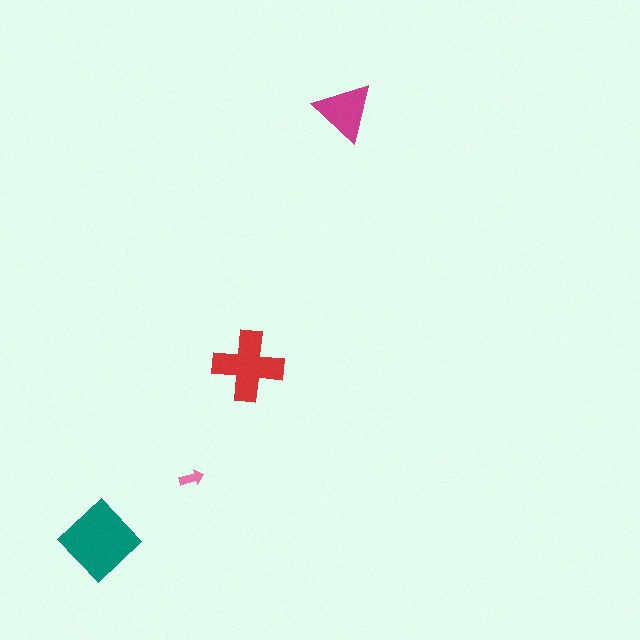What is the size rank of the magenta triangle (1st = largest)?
3rd.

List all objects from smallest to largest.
The pink arrow, the magenta triangle, the red cross, the teal diamond.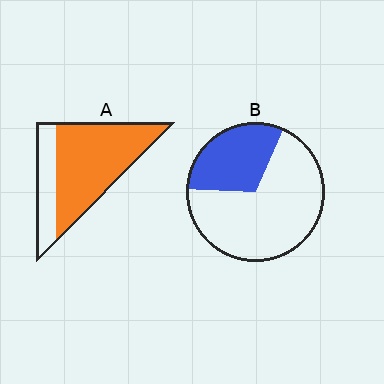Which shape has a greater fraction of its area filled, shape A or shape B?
Shape A.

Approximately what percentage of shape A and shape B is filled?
A is approximately 75% and B is approximately 30%.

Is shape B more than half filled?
No.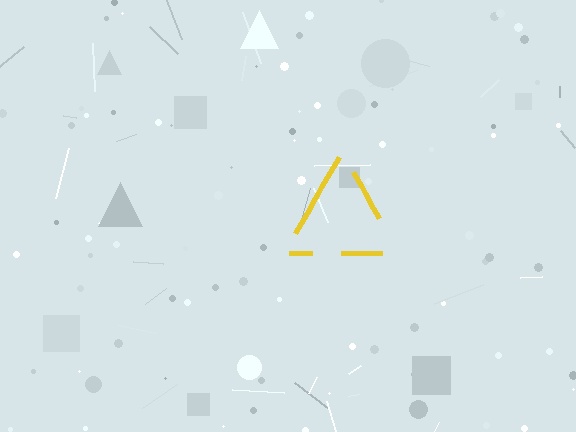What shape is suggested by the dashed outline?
The dashed outline suggests a triangle.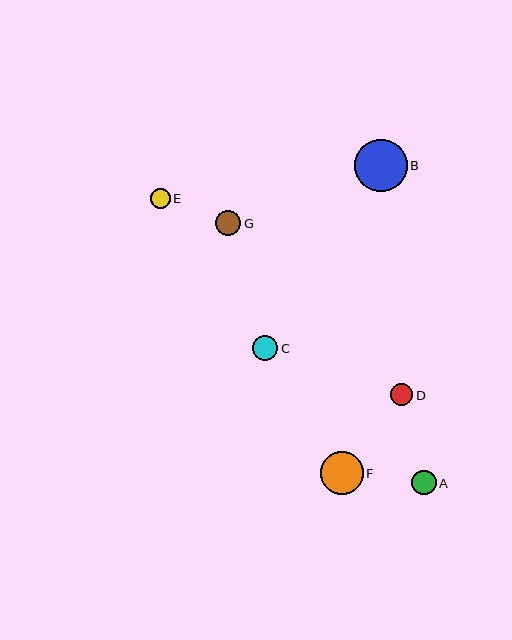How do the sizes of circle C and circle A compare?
Circle C and circle A are approximately the same size.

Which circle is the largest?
Circle B is the largest with a size of approximately 53 pixels.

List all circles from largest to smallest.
From largest to smallest: B, F, G, C, A, D, E.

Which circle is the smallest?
Circle E is the smallest with a size of approximately 20 pixels.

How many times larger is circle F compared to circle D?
Circle F is approximately 1.9 times the size of circle D.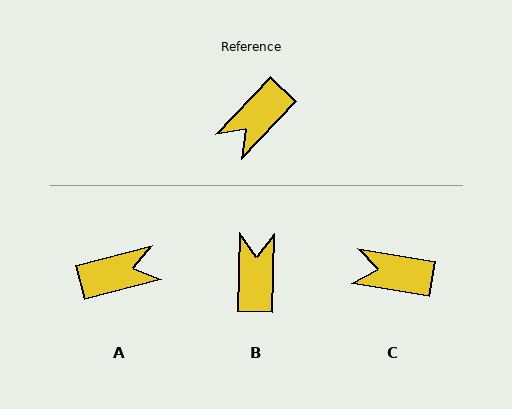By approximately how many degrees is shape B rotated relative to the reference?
Approximately 139 degrees clockwise.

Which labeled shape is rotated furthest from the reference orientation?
A, about 148 degrees away.